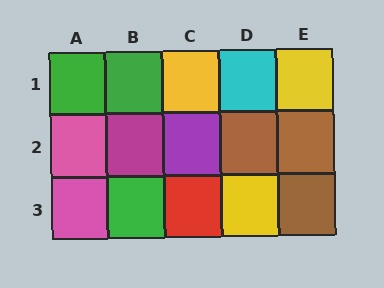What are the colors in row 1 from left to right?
Green, green, yellow, cyan, yellow.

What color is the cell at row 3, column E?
Brown.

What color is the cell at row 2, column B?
Magenta.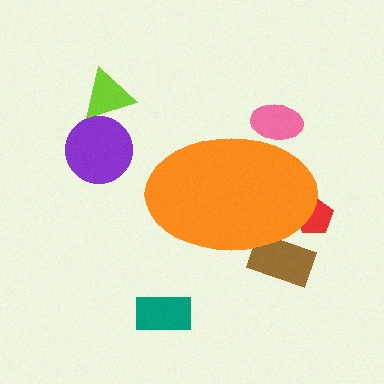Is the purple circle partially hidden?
No, the purple circle is fully visible.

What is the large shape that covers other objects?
An orange ellipse.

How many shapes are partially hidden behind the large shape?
3 shapes are partially hidden.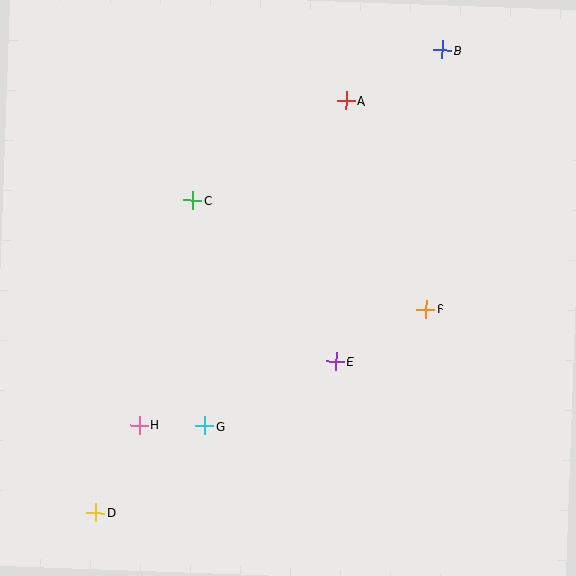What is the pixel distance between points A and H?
The distance between A and H is 385 pixels.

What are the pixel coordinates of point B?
Point B is at (442, 50).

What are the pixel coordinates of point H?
Point H is at (139, 425).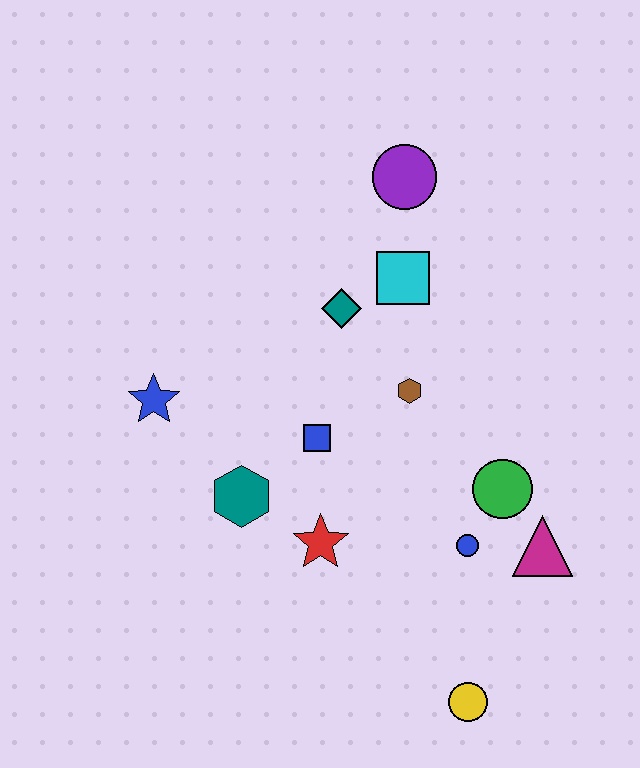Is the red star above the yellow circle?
Yes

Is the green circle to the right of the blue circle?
Yes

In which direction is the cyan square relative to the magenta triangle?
The cyan square is above the magenta triangle.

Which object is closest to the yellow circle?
The blue circle is closest to the yellow circle.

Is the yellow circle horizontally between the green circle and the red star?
Yes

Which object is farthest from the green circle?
The blue star is farthest from the green circle.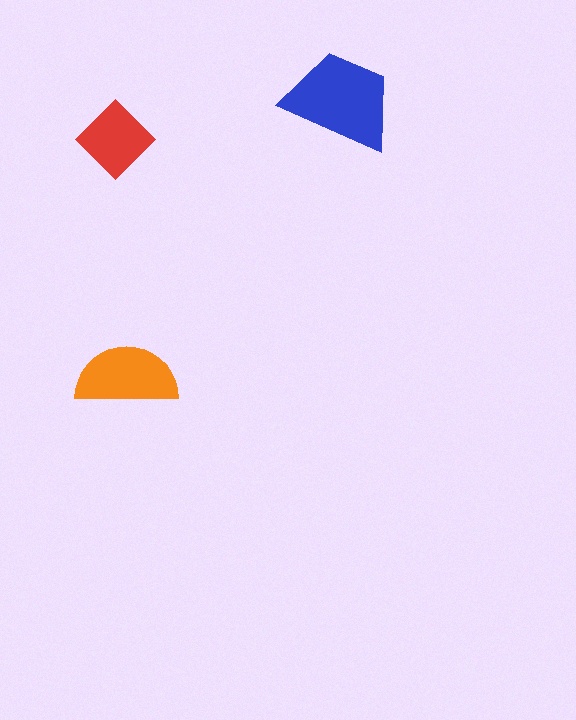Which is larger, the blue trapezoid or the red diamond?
The blue trapezoid.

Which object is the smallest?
The red diamond.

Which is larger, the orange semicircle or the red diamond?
The orange semicircle.